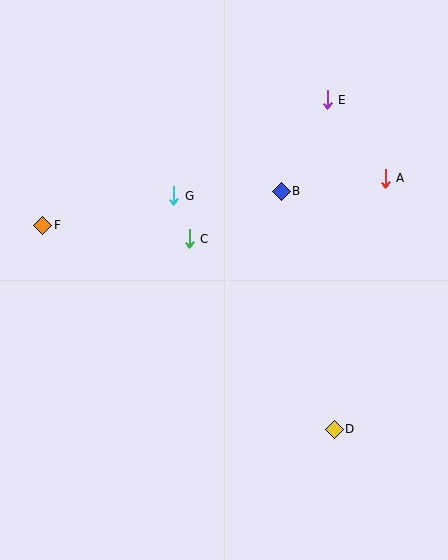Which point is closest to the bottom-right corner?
Point D is closest to the bottom-right corner.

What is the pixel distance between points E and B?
The distance between E and B is 103 pixels.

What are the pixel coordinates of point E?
Point E is at (327, 100).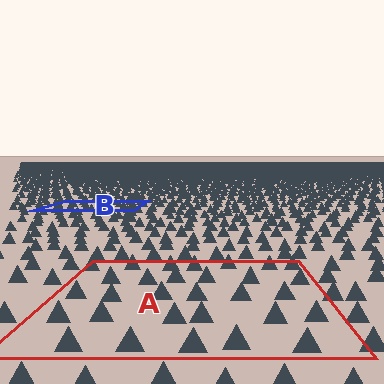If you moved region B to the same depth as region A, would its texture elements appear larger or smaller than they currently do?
They would appear larger. At a closer depth, the same texture elements are projected at a bigger on-screen size.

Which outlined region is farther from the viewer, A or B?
Region B is farther from the viewer — the texture elements inside it appear smaller and more densely packed.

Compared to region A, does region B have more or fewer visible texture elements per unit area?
Region B has more texture elements per unit area — they are packed more densely because it is farther away.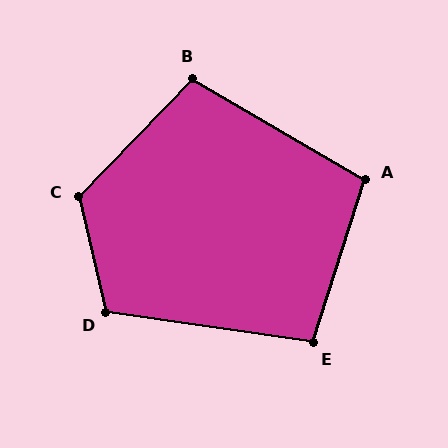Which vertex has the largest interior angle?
C, at approximately 123 degrees.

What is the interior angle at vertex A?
Approximately 102 degrees (obtuse).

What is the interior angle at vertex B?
Approximately 104 degrees (obtuse).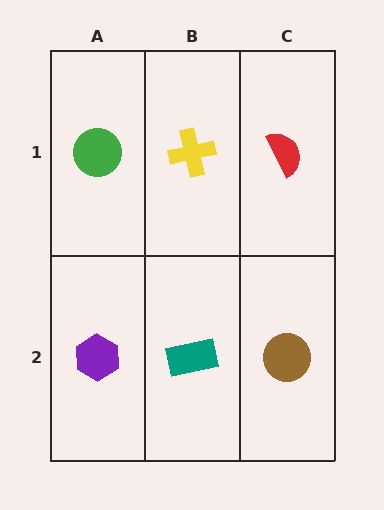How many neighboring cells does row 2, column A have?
2.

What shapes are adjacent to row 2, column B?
A yellow cross (row 1, column B), a purple hexagon (row 2, column A), a brown circle (row 2, column C).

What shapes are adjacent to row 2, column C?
A red semicircle (row 1, column C), a teal rectangle (row 2, column B).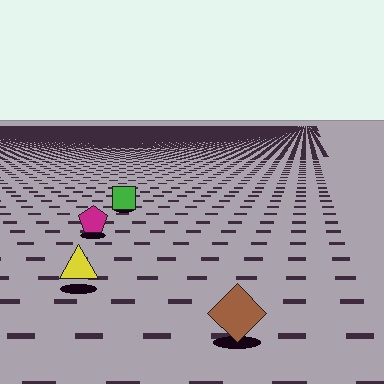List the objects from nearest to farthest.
From nearest to farthest: the brown diamond, the yellow triangle, the magenta pentagon, the green square.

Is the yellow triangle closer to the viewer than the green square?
Yes. The yellow triangle is closer — you can tell from the texture gradient: the ground texture is coarser near it.